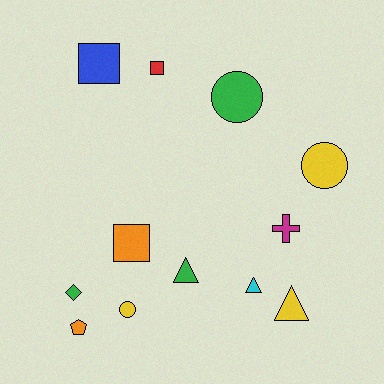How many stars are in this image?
There are no stars.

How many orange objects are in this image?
There are 2 orange objects.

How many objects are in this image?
There are 12 objects.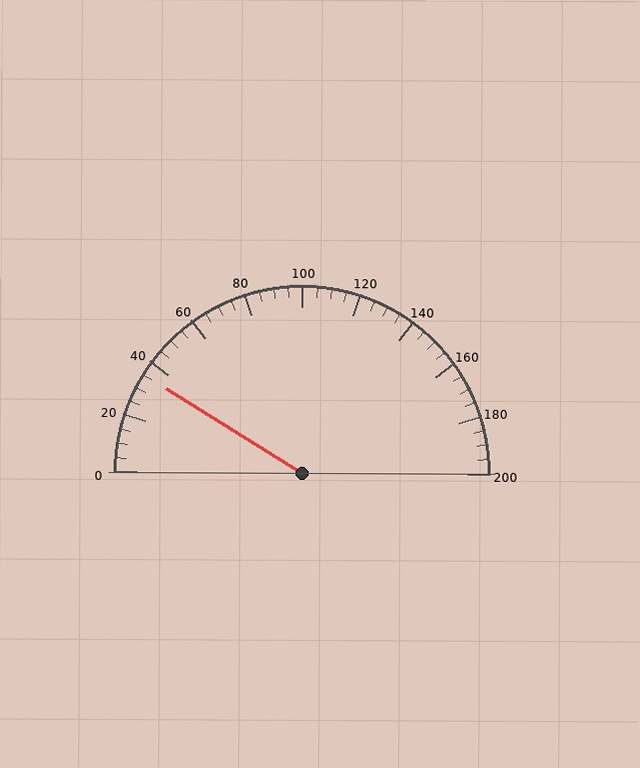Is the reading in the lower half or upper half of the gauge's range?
The reading is in the lower half of the range (0 to 200).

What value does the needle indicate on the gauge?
The needle indicates approximately 35.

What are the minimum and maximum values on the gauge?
The gauge ranges from 0 to 200.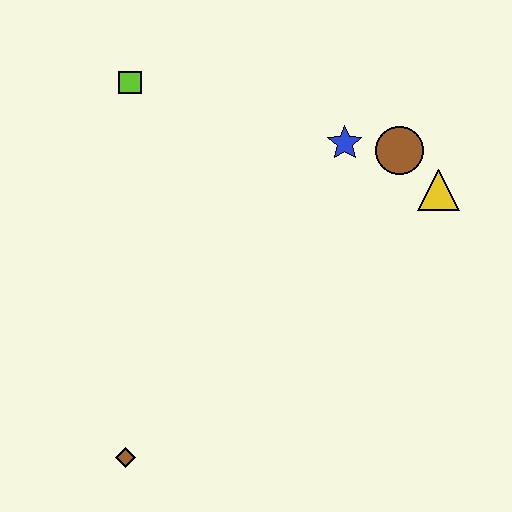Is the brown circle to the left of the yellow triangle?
Yes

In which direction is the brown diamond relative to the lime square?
The brown diamond is below the lime square.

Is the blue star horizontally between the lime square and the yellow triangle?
Yes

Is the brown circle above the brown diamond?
Yes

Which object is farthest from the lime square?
The brown diamond is farthest from the lime square.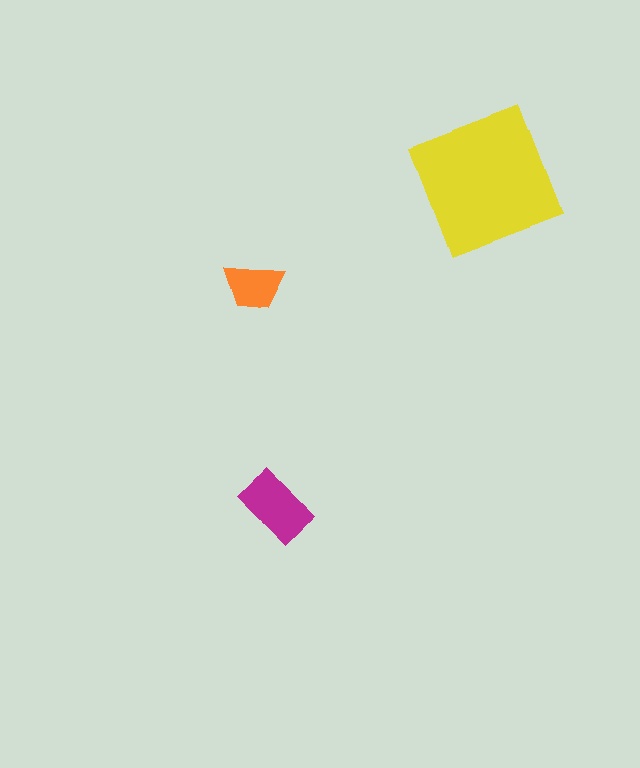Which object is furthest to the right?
The yellow square is rightmost.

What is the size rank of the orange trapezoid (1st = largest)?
3rd.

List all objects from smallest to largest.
The orange trapezoid, the magenta rectangle, the yellow square.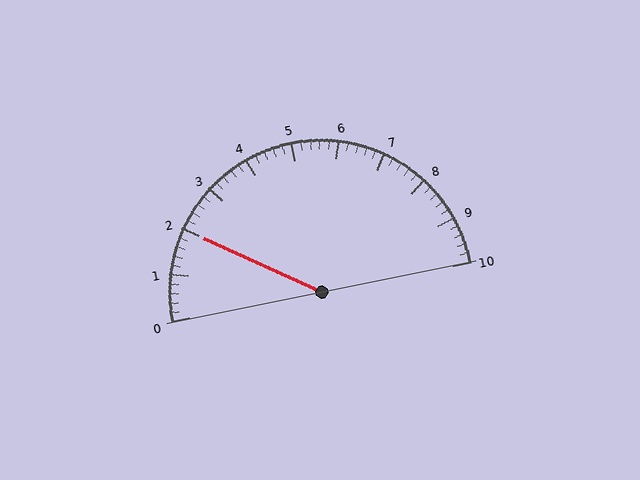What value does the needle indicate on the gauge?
The needle indicates approximately 2.0.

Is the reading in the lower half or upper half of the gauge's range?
The reading is in the lower half of the range (0 to 10).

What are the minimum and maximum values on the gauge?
The gauge ranges from 0 to 10.